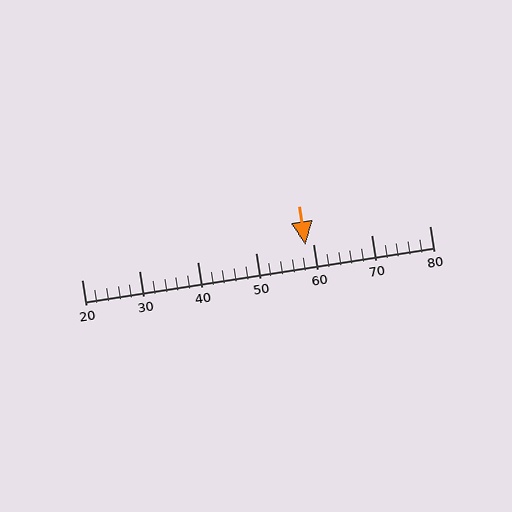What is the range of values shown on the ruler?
The ruler shows values from 20 to 80.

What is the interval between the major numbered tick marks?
The major tick marks are spaced 10 units apart.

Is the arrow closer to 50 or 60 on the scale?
The arrow is closer to 60.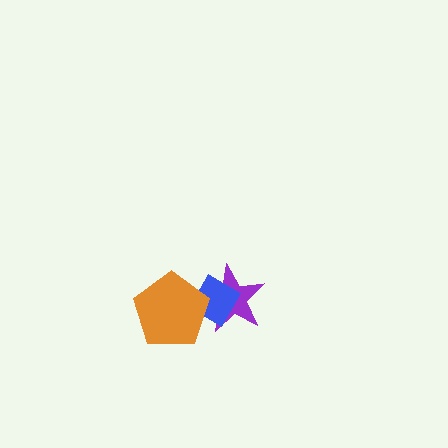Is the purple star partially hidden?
Yes, it is partially covered by another shape.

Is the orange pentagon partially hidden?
No, no other shape covers it.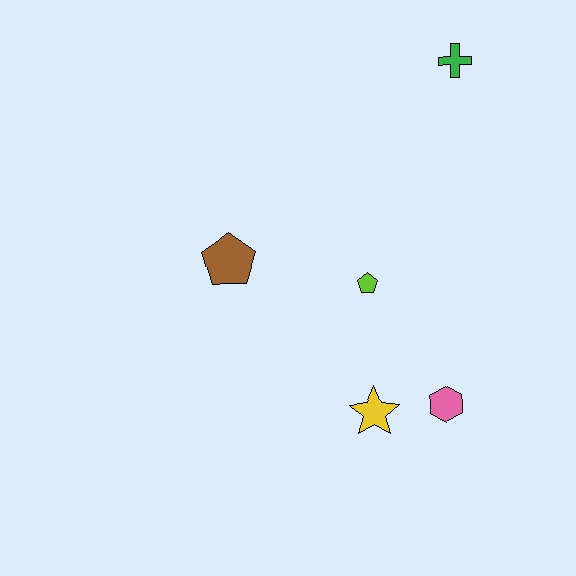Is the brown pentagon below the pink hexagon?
No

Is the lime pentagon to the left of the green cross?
Yes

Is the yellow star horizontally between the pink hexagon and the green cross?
No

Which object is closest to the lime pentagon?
The yellow star is closest to the lime pentagon.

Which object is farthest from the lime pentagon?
The green cross is farthest from the lime pentagon.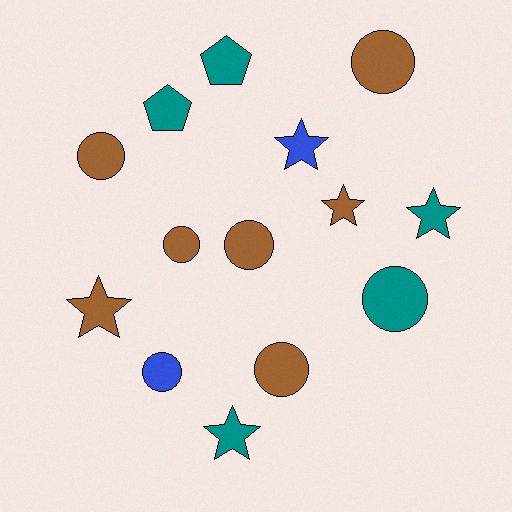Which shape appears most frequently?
Circle, with 7 objects.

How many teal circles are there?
There is 1 teal circle.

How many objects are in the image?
There are 14 objects.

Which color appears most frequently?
Brown, with 7 objects.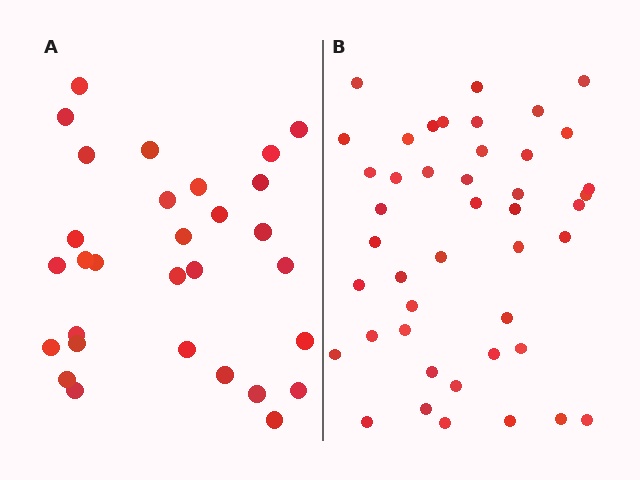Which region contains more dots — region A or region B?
Region B (the right region) has more dots.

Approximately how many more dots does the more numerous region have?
Region B has approximately 15 more dots than region A.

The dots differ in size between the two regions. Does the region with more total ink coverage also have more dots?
No. Region A has more total ink coverage because its dots are larger, but region B actually contains more individual dots. Total area can be misleading — the number of items is what matters here.